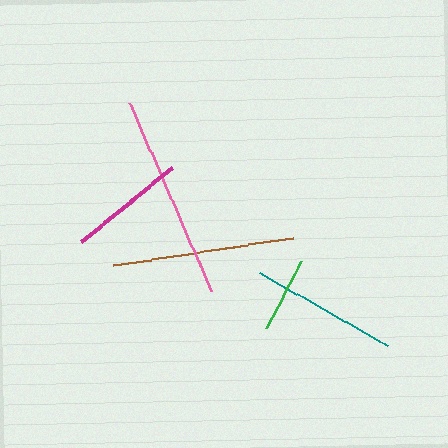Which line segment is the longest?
The pink line is the longest at approximately 205 pixels.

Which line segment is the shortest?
The green line is the shortest at approximately 76 pixels.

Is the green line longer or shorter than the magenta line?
The magenta line is longer than the green line.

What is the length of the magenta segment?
The magenta segment is approximately 117 pixels long.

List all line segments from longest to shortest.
From longest to shortest: pink, brown, teal, magenta, green.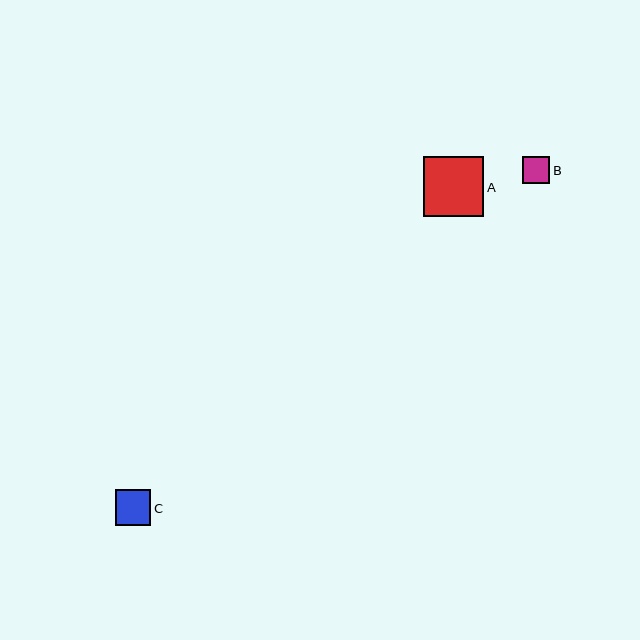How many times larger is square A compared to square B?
Square A is approximately 2.2 times the size of square B.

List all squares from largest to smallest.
From largest to smallest: A, C, B.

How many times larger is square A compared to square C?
Square A is approximately 1.7 times the size of square C.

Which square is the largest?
Square A is the largest with a size of approximately 60 pixels.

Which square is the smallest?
Square B is the smallest with a size of approximately 27 pixels.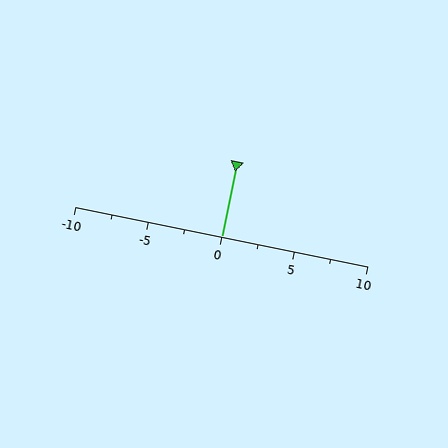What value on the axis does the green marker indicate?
The marker indicates approximately 0.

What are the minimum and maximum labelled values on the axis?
The axis runs from -10 to 10.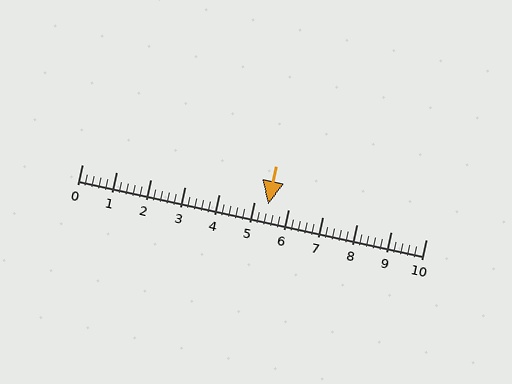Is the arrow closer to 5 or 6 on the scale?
The arrow is closer to 5.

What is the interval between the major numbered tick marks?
The major tick marks are spaced 1 units apart.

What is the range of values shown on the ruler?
The ruler shows values from 0 to 10.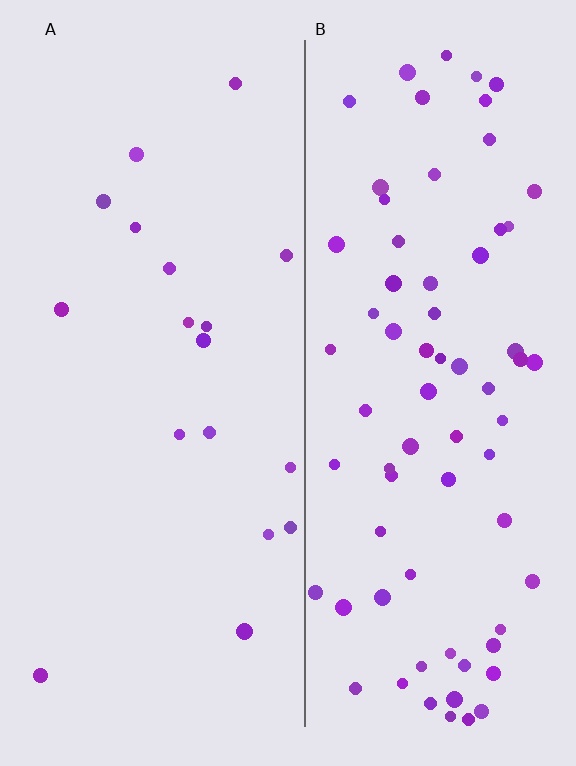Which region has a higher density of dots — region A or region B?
B (the right).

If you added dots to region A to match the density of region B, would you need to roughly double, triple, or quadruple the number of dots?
Approximately quadruple.